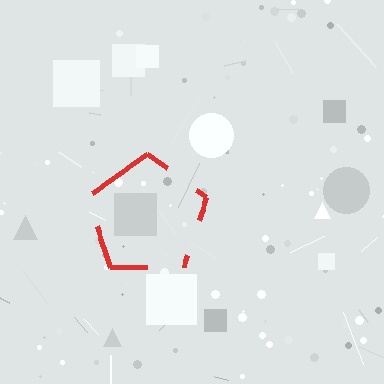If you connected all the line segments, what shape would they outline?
They would outline a pentagon.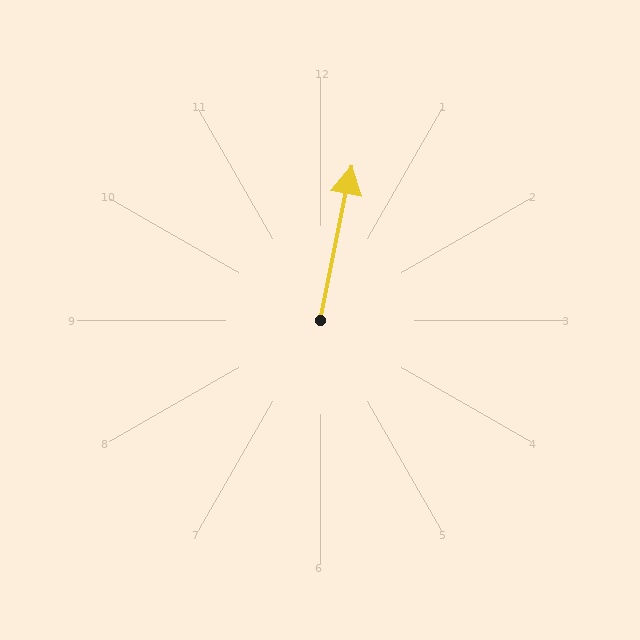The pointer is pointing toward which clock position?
Roughly 12 o'clock.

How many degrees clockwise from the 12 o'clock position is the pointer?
Approximately 12 degrees.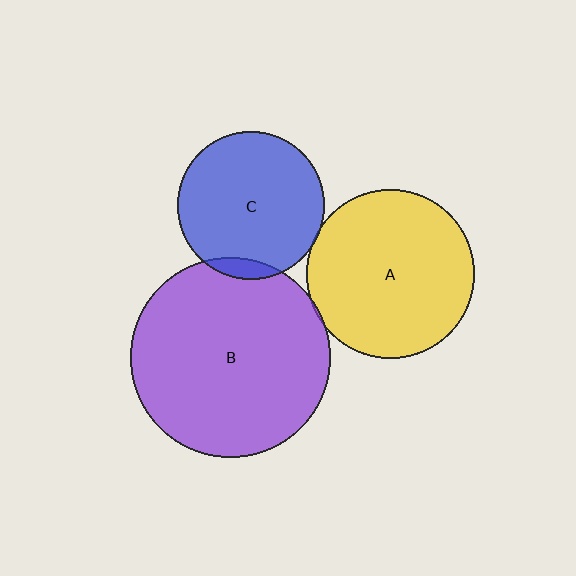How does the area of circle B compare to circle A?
Approximately 1.4 times.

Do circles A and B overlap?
Yes.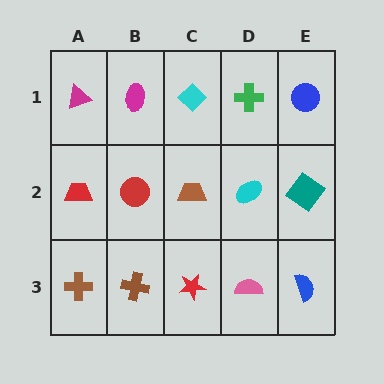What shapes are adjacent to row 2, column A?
A magenta triangle (row 1, column A), a brown cross (row 3, column A), a red circle (row 2, column B).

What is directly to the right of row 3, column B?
A red star.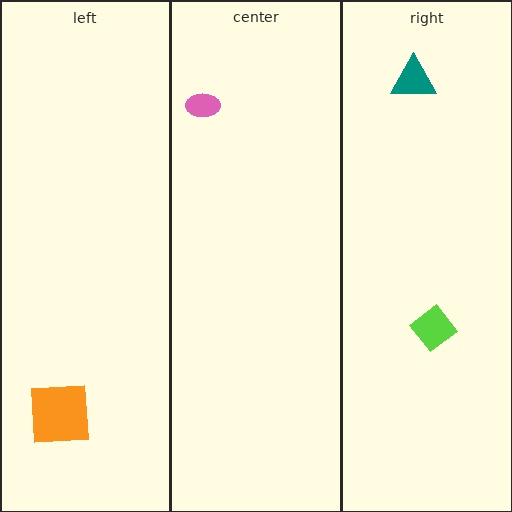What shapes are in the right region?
The teal triangle, the lime diamond.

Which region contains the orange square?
The left region.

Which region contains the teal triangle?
The right region.